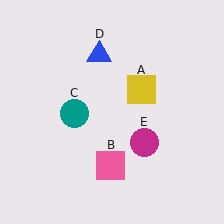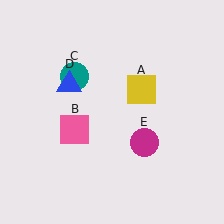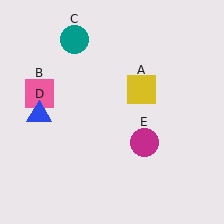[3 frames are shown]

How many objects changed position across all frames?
3 objects changed position: pink square (object B), teal circle (object C), blue triangle (object D).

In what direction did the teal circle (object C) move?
The teal circle (object C) moved up.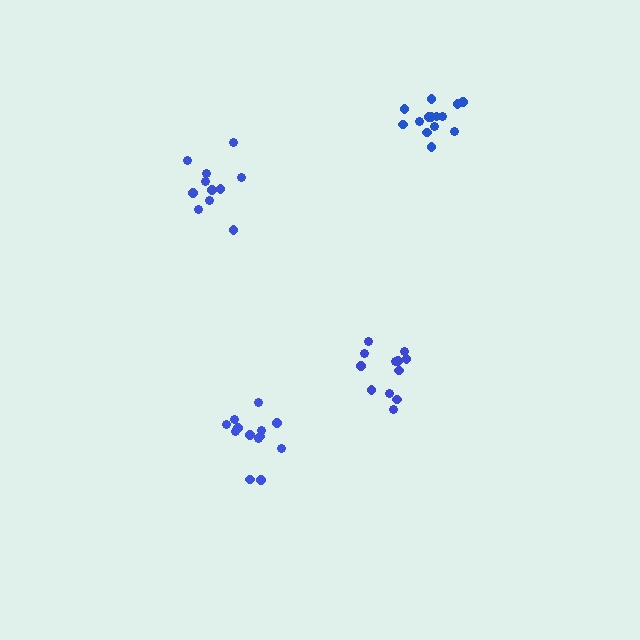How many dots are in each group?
Group 1: 13 dots, Group 2: 11 dots, Group 3: 14 dots, Group 4: 12 dots (50 total).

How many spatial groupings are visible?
There are 4 spatial groupings.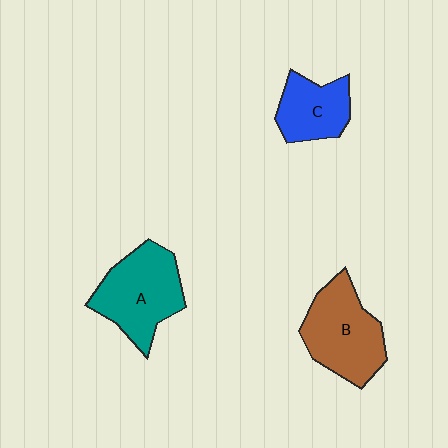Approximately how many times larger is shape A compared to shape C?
Approximately 1.5 times.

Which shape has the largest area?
Shape A (teal).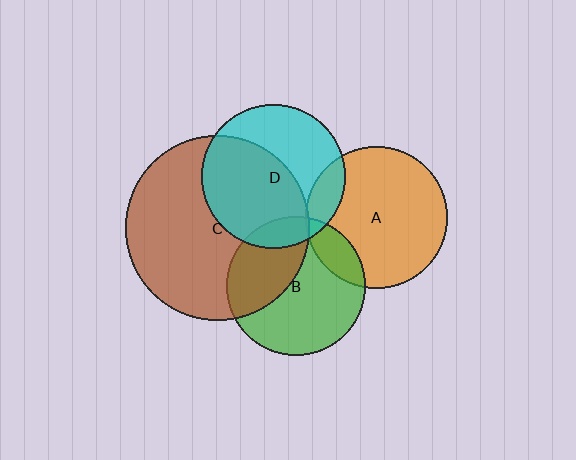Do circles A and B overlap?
Yes.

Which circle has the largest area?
Circle C (brown).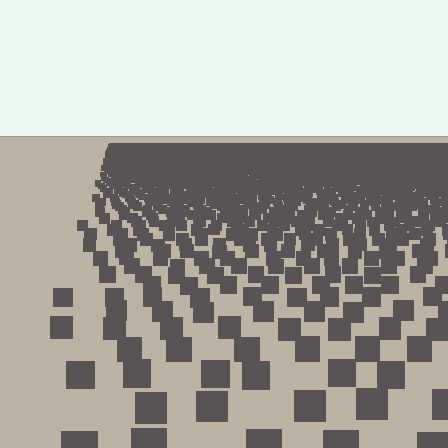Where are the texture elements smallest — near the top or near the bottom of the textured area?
Near the top.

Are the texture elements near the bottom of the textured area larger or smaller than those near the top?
Larger. Near the bottom, elements are closer to the viewer and appear at a bigger on-screen size.